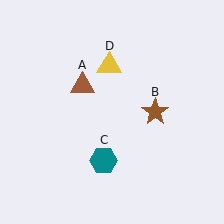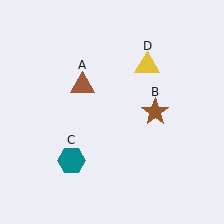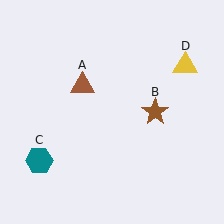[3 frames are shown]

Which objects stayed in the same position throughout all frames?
Brown triangle (object A) and brown star (object B) remained stationary.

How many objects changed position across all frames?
2 objects changed position: teal hexagon (object C), yellow triangle (object D).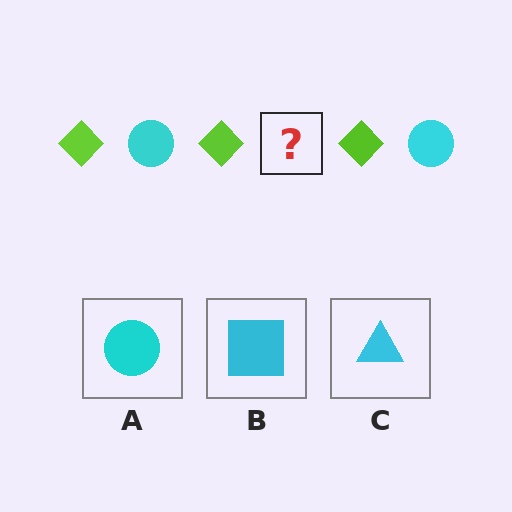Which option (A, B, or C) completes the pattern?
A.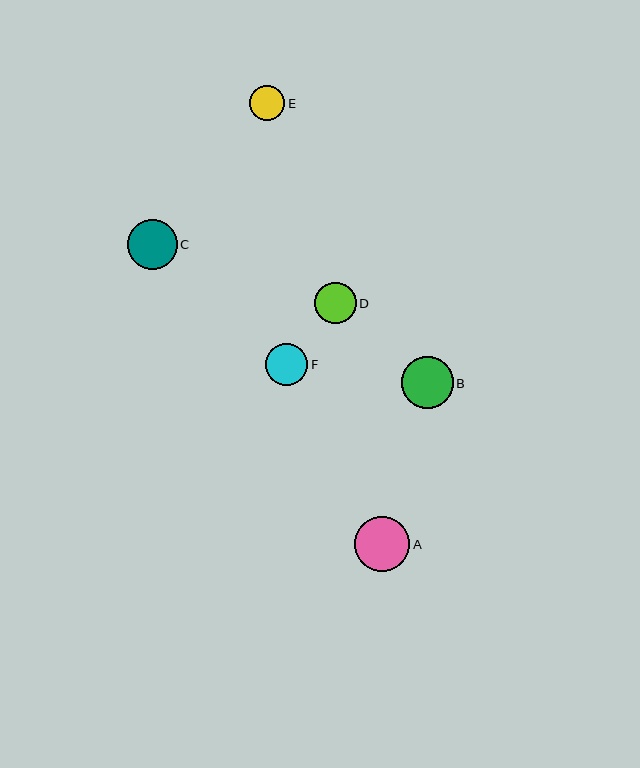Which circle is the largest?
Circle A is the largest with a size of approximately 55 pixels.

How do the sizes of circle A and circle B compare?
Circle A and circle B are approximately the same size.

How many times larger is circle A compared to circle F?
Circle A is approximately 1.3 times the size of circle F.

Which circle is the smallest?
Circle E is the smallest with a size of approximately 35 pixels.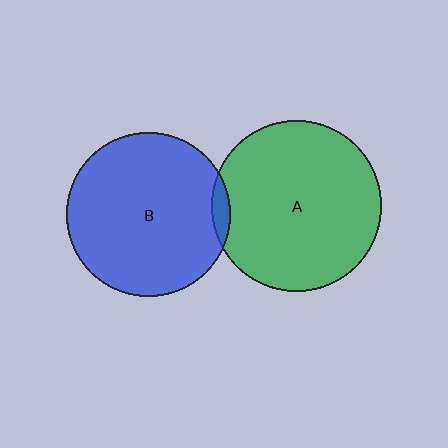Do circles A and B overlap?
Yes.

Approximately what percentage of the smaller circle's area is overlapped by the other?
Approximately 5%.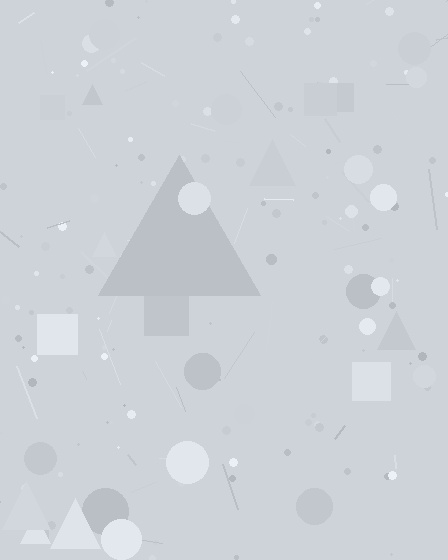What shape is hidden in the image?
A triangle is hidden in the image.